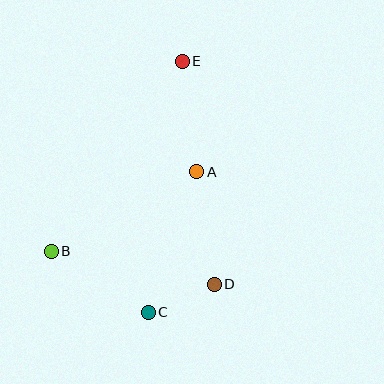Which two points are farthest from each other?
Points C and E are farthest from each other.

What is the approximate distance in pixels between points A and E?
The distance between A and E is approximately 112 pixels.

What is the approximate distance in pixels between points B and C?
The distance between B and C is approximately 115 pixels.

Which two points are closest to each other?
Points C and D are closest to each other.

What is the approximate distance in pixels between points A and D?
The distance between A and D is approximately 114 pixels.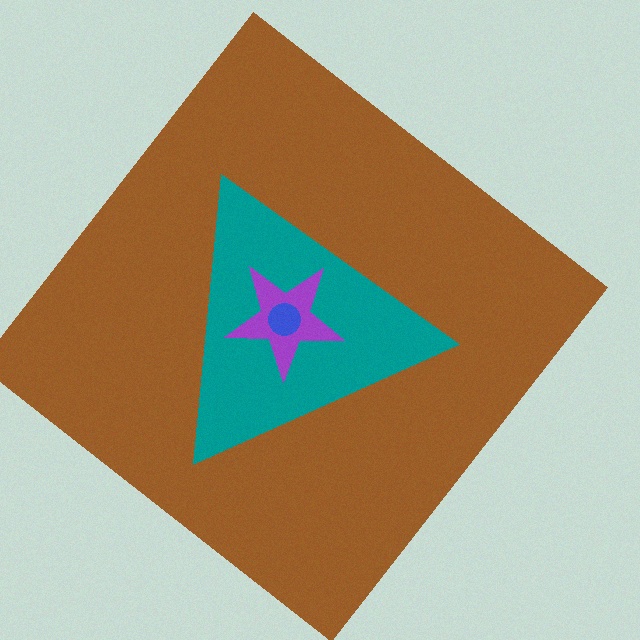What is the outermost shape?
The brown diamond.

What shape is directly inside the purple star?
The blue circle.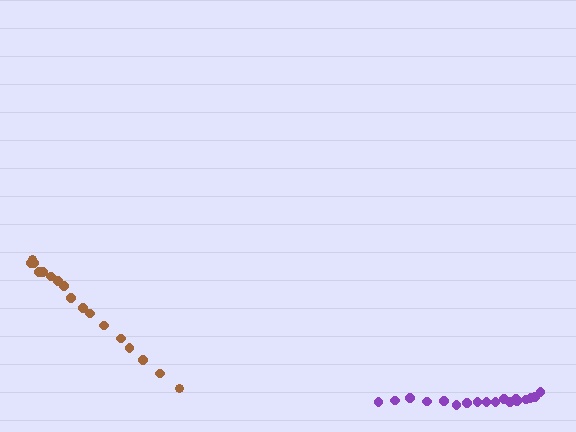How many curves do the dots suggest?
There are 2 distinct paths.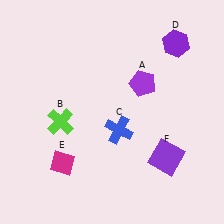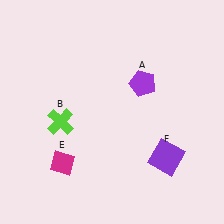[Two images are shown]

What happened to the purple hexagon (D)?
The purple hexagon (D) was removed in Image 2. It was in the top-right area of Image 1.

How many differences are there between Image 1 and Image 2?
There are 2 differences between the two images.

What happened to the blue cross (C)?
The blue cross (C) was removed in Image 2. It was in the bottom-right area of Image 1.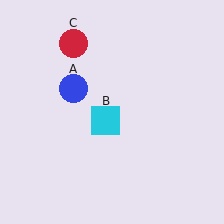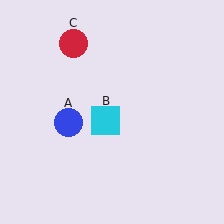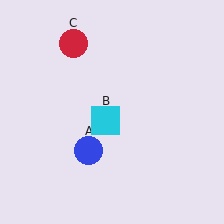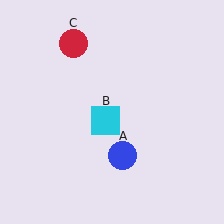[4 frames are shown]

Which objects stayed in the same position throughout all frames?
Cyan square (object B) and red circle (object C) remained stationary.